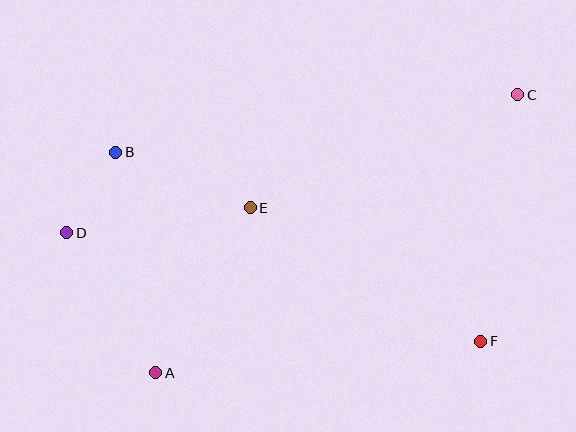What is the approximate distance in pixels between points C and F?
The distance between C and F is approximately 249 pixels.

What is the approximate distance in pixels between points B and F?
The distance between B and F is approximately 411 pixels.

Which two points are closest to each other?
Points B and D are closest to each other.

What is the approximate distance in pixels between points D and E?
The distance between D and E is approximately 185 pixels.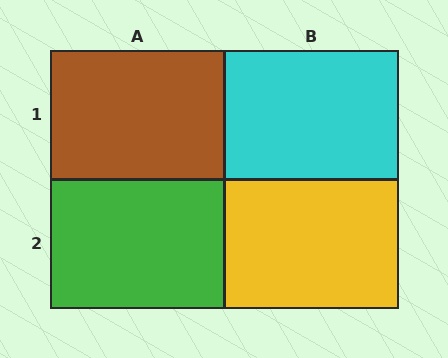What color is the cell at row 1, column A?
Brown.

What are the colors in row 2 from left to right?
Green, yellow.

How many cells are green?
1 cell is green.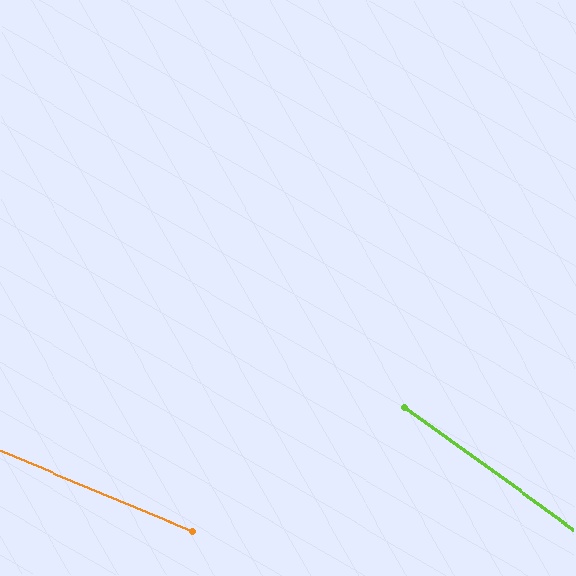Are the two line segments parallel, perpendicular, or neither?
Neither parallel nor perpendicular — they differ by about 13°.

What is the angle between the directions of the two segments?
Approximately 13 degrees.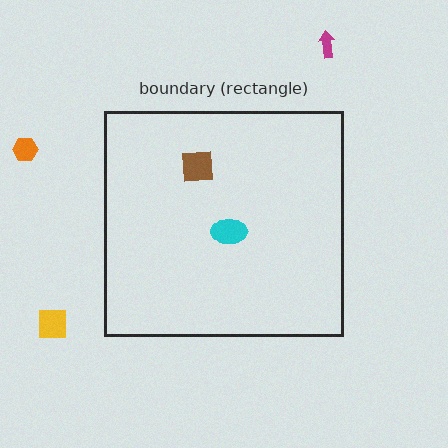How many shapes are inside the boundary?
2 inside, 3 outside.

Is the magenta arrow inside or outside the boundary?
Outside.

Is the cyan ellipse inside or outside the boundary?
Inside.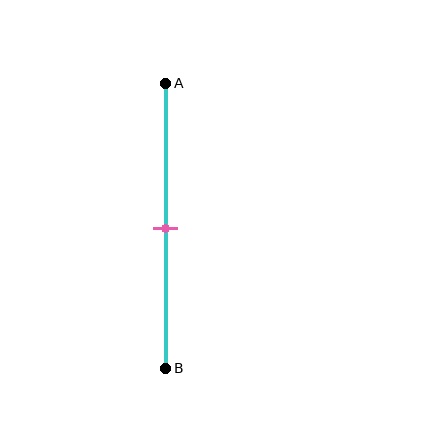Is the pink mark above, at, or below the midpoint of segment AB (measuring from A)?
The pink mark is approximately at the midpoint of segment AB.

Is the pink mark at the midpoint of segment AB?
Yes, the mark is approximately at the midpoint.